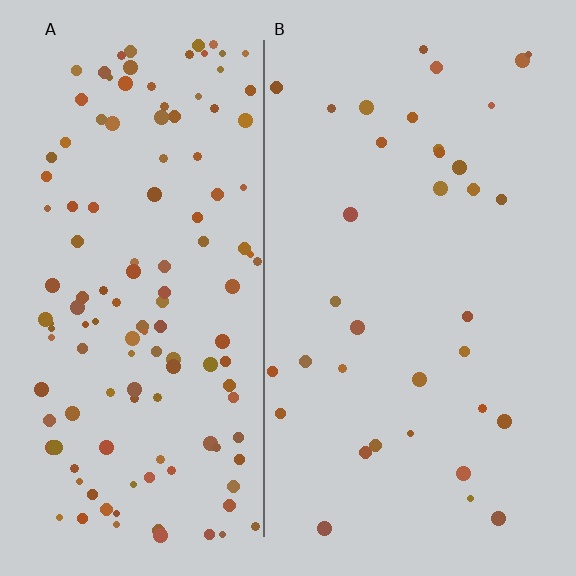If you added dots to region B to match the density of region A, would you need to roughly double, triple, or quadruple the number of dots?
Approximately quadruple.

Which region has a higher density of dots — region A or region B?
A (the left).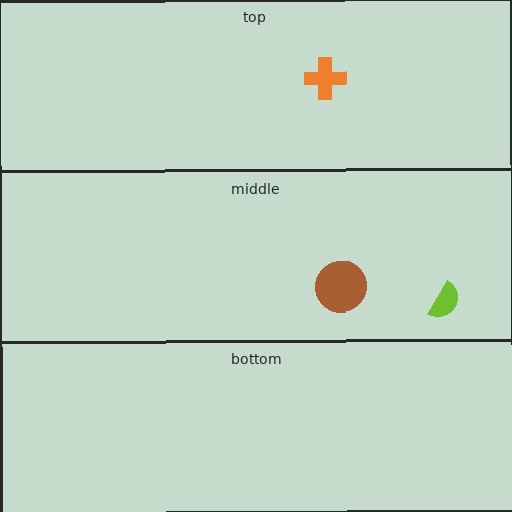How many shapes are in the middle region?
2.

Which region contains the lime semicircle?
The middle region.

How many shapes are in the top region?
1.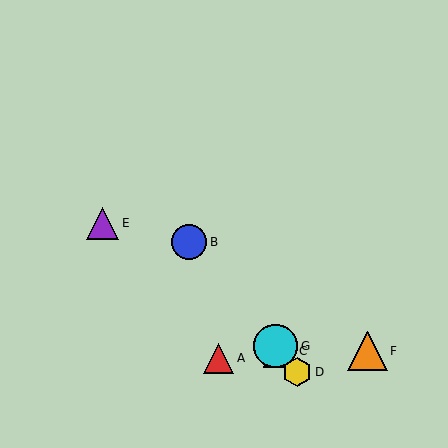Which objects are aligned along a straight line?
Objects B, C, D, G are aligned along a straight line.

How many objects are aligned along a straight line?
4 objects (B, C, D, G) are aligned along a straight line.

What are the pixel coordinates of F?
Object F is at (368, 351).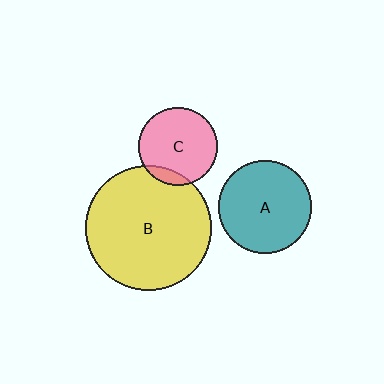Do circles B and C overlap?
Yes.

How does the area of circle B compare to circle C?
Approximately 2.5 times.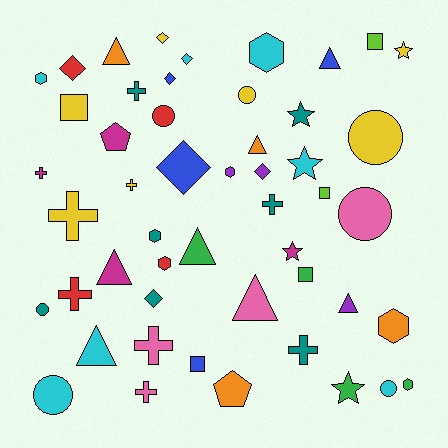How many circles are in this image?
There are 7 circles.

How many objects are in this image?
There are 50 objects.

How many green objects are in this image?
There are 4 green objects.